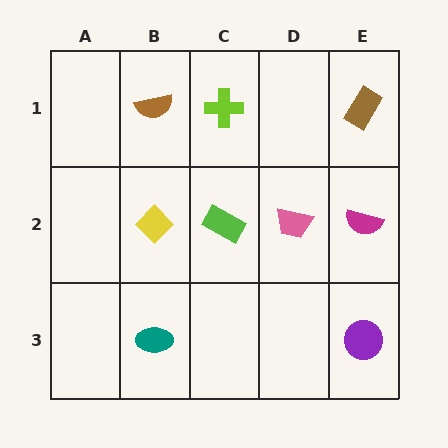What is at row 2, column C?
A lime rectangle.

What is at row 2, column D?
A pink trapezoid.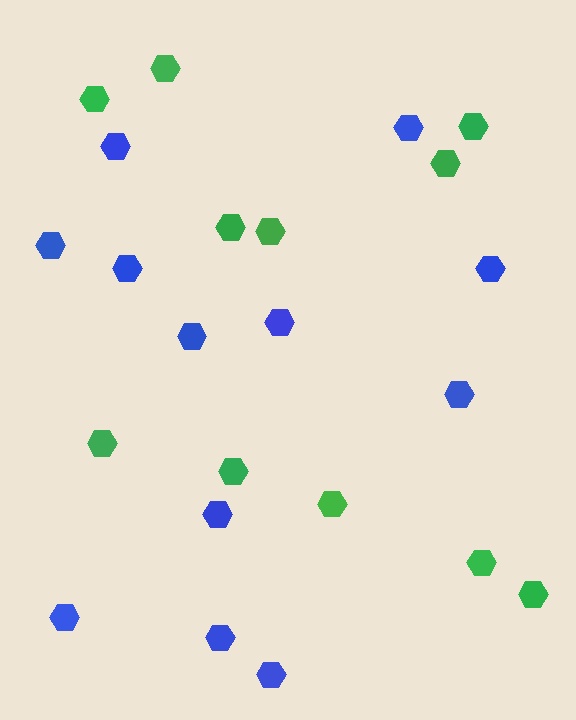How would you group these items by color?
There are 2 groups: one group of blue hexagons (12) and one group of green hexagons (11).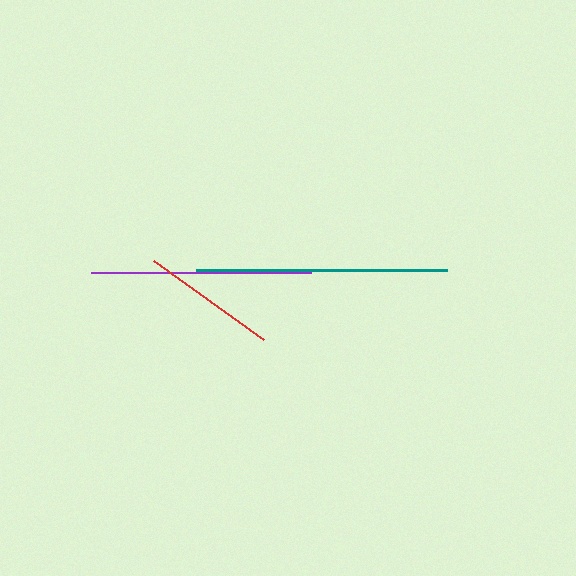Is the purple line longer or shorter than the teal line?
The teal line is longer than the purple line.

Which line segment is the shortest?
The red line is the shortest at approximately 135 pixels.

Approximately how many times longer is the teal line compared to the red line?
The teal line is approximately 1.9 times the length of the red line.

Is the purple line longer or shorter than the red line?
The purple line is longer than the red line.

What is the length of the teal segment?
The teal segment is approximately 252 pixels long.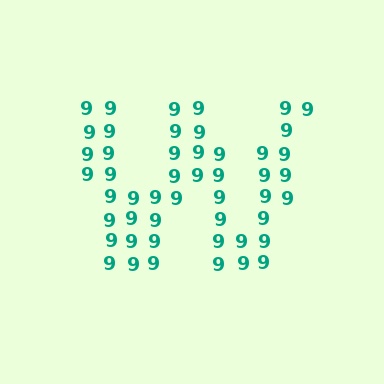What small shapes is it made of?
It is made of small digit 9's.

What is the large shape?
The large shape is the letter W.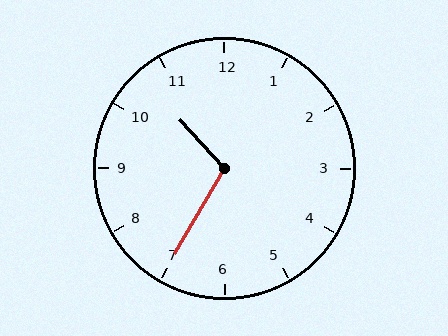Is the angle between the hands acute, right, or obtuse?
It is obtuse.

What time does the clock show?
10:35.